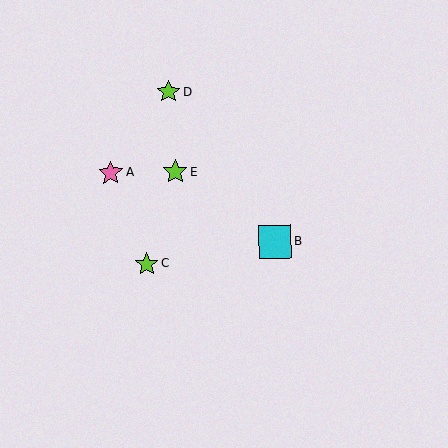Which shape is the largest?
The cyan square (labeled B) is the largest.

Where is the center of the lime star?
The center of the lime star is at (168, 92).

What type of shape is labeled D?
Shape D is a lime star.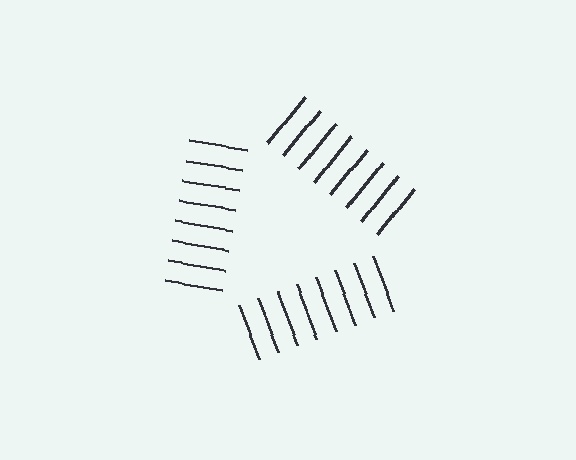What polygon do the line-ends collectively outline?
An illusory triangle — the line segments terminate on its edges but no continuous stroke is drawn.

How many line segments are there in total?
24 — 8 along each of the 3 edges.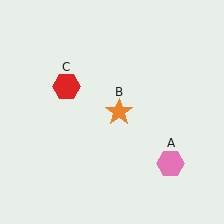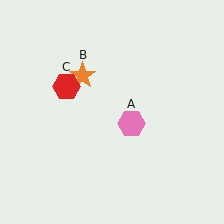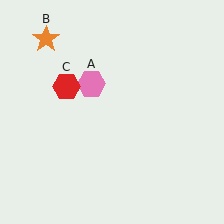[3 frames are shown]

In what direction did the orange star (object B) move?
The orange star (object B) moved up and to the left.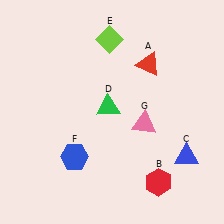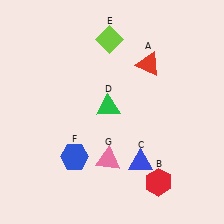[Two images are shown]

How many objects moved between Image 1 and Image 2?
2 objects moved between the two images.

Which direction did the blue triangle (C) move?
The blue triangle (C) moved left.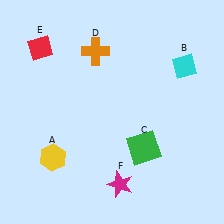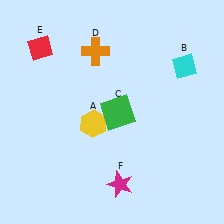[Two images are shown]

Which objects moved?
The objects that moved are: the yellow hexagon (A), the green square (C).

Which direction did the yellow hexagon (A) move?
The yellow hexagon (A) moved right.